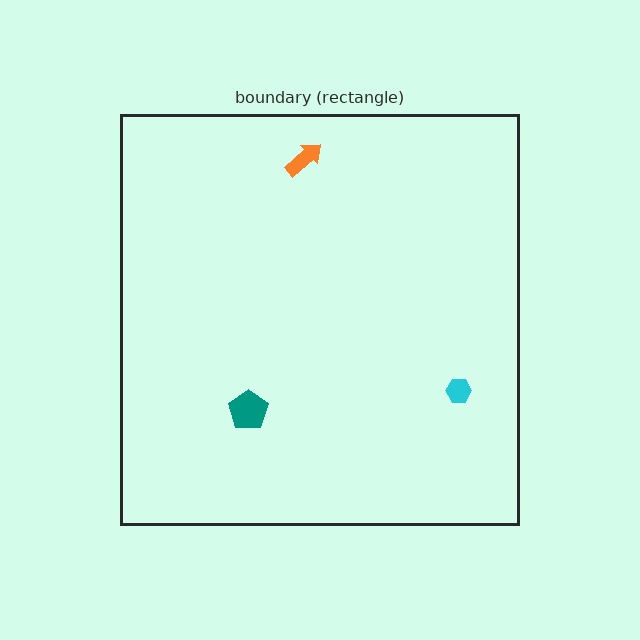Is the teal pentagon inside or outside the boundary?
Inside.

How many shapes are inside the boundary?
3 inside, 0 outside.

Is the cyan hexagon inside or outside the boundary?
Inside.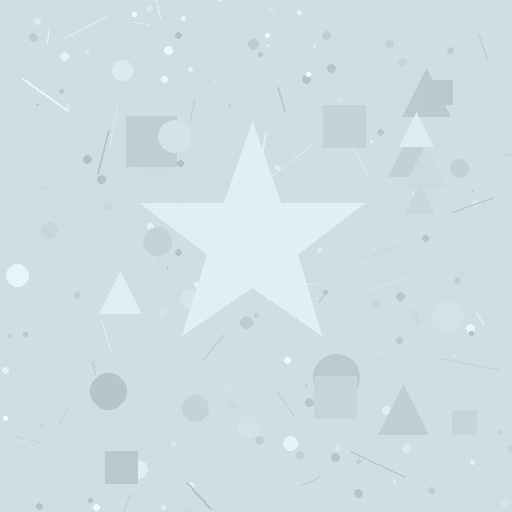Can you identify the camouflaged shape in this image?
The camouflaged shape is a star.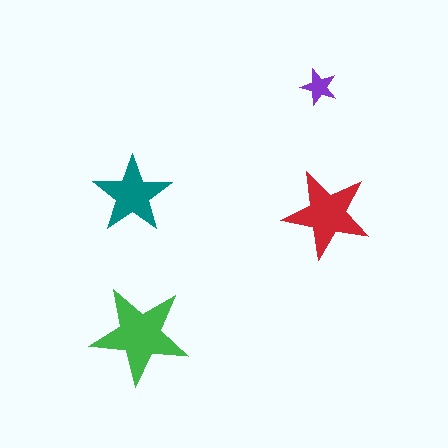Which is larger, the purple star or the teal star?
The teal one.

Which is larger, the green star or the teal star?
The green one.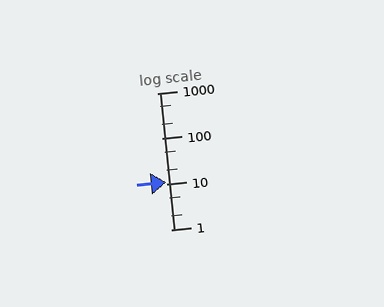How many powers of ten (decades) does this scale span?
The scale spans 3 decades, from 1 to 1000.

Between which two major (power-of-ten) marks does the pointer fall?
The pointer is between 10 and 100.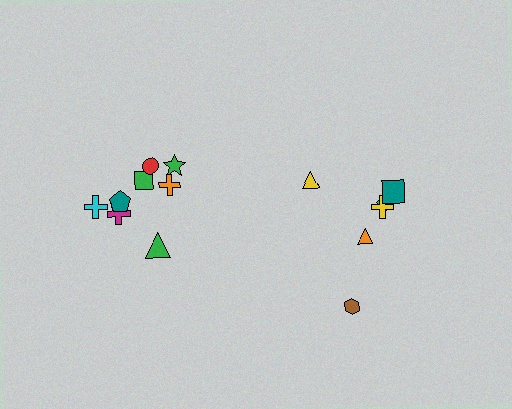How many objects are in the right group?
There are 6 objects.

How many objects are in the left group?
There are 8 objects.